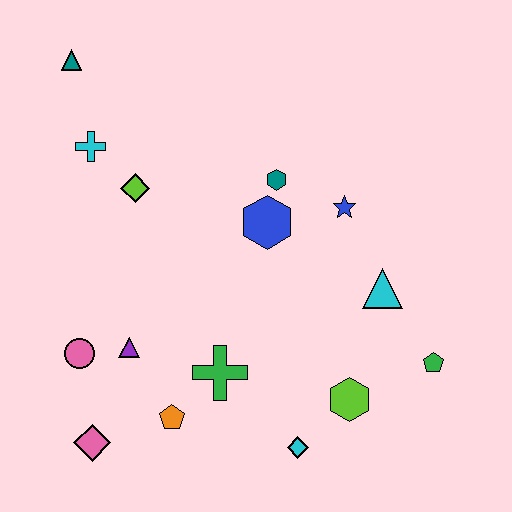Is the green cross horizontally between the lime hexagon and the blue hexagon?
No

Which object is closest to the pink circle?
The purple triangle is closest to the pink circle.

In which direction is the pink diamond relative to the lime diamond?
The pink diamond is below the lime diamond.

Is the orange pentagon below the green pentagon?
Yes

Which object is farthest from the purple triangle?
The green pentagon is farthest from the purple triangle.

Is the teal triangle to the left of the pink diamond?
Yes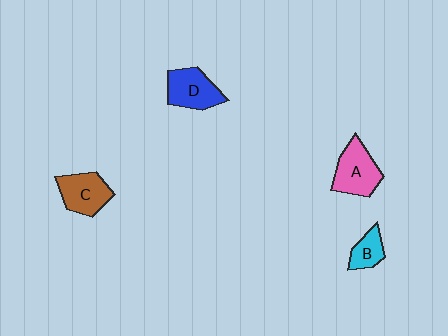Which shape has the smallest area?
Shape B (cyan).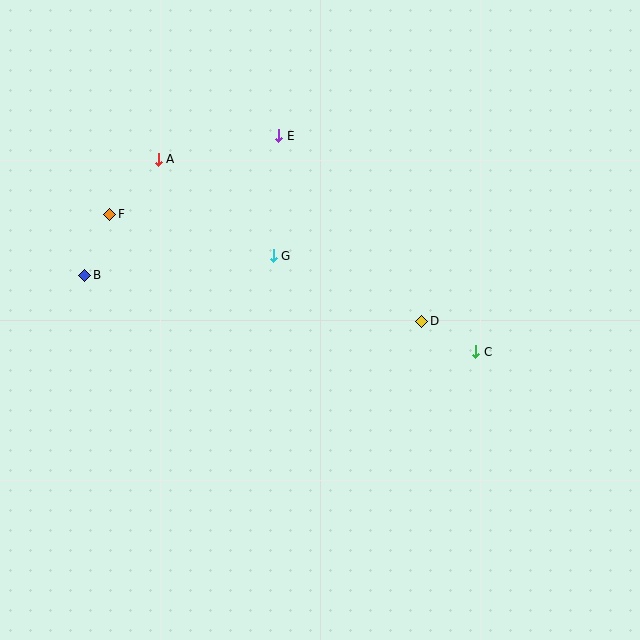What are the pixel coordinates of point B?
Point B is at (85, 275).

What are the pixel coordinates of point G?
Point G is at (273, 256).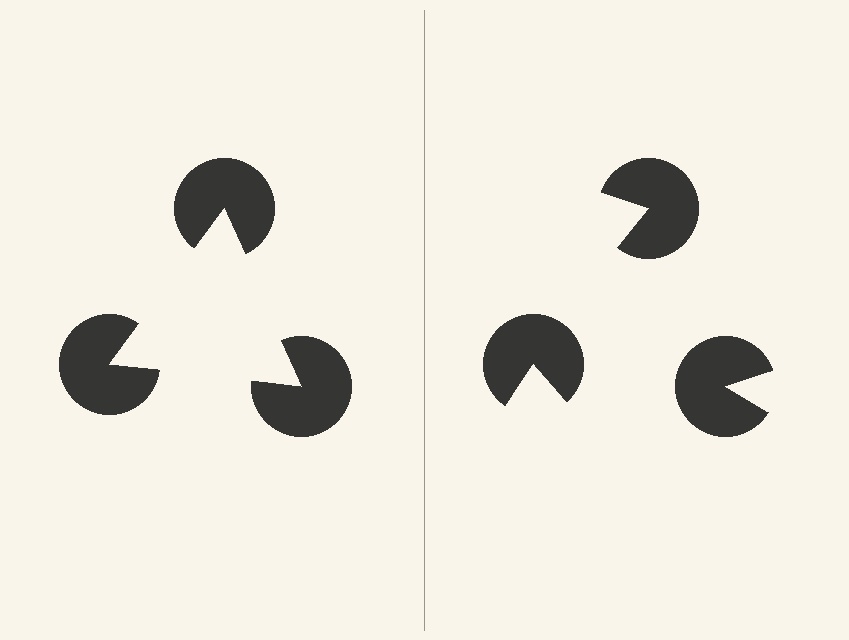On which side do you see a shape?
An illusory triangle appears on the left side. On the right side the wedge cuts are rotated, so no coherent shape forms.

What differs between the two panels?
The pac-man discs are positioned identically on both sides; only the wedge orientations differ. On the left they align to a triangle; on the right they are misaligned.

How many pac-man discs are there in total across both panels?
6 — 3 on each side.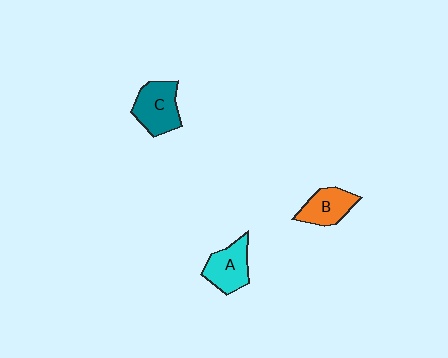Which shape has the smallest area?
Shape B (orange).